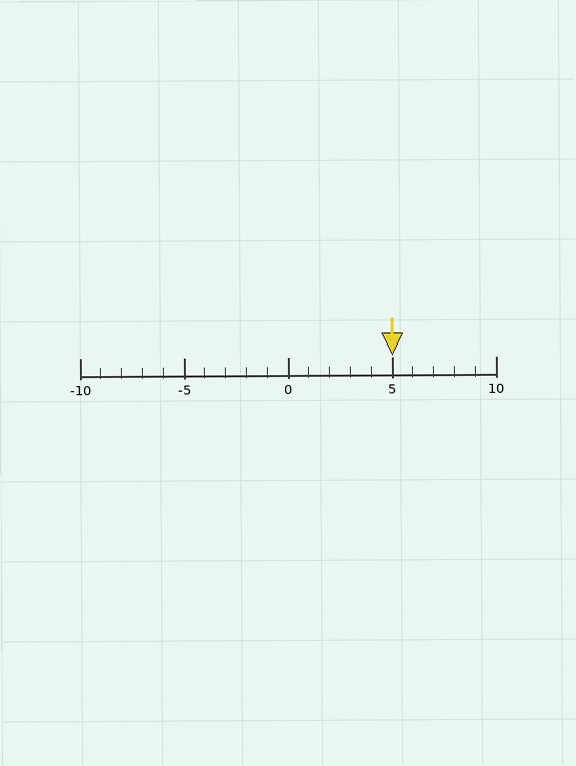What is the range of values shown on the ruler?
The ruler shows values from -10 to 10.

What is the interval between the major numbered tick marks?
The major tick marks are spaced 5 units apart.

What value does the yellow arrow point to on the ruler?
The yellow arrow points to approximately 5.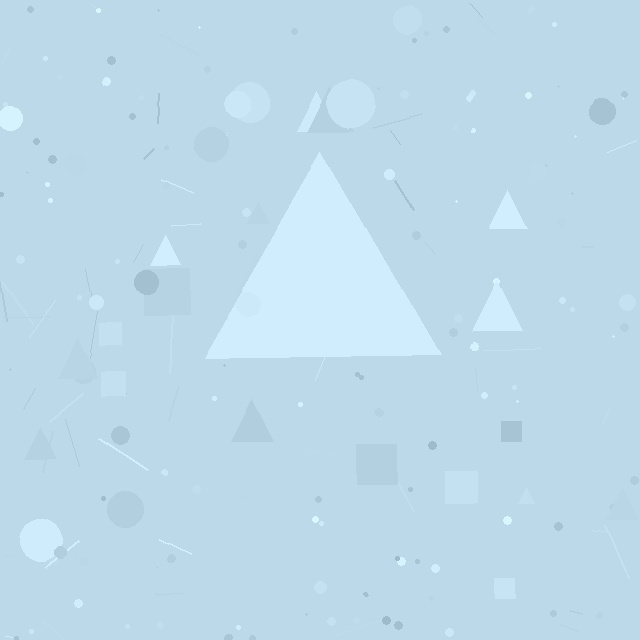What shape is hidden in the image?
A triangle is hidden in the image.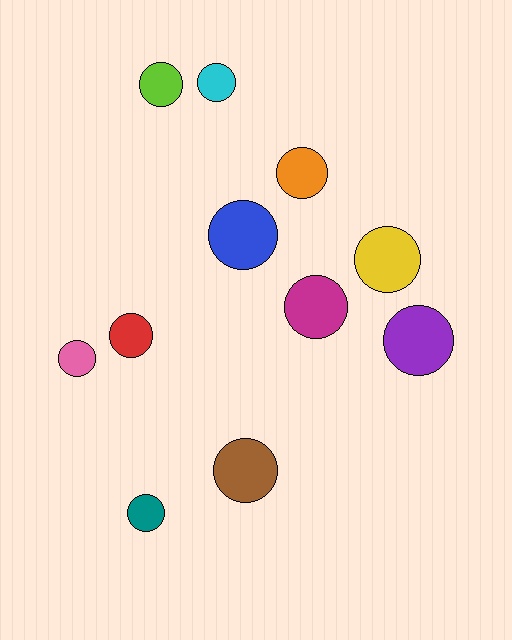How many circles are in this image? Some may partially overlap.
There are 11 circles.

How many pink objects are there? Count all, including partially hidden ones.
There is 1 pink object.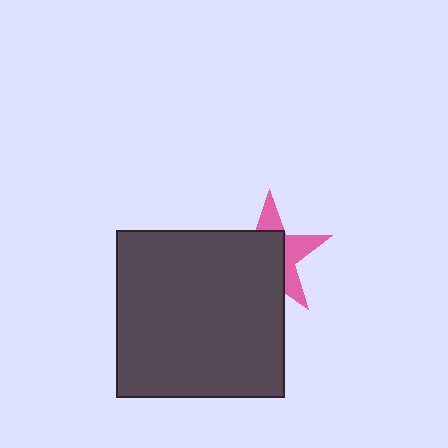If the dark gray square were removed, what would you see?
You would see the complete pink star.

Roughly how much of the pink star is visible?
A small part of it is visible (roughly 38%).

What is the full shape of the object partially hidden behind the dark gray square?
The partially hidden object is a pink star.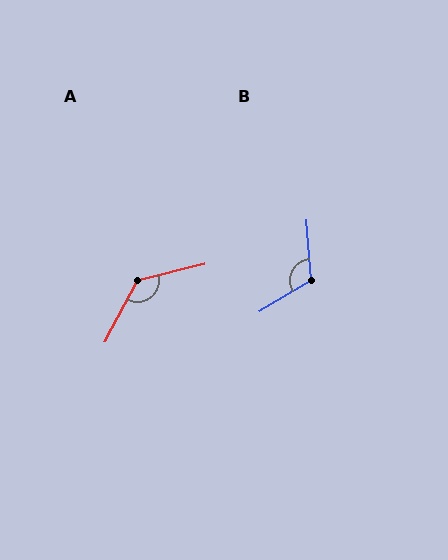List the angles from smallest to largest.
B (117°), A (132°).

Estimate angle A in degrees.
Approximately 132 degrees.